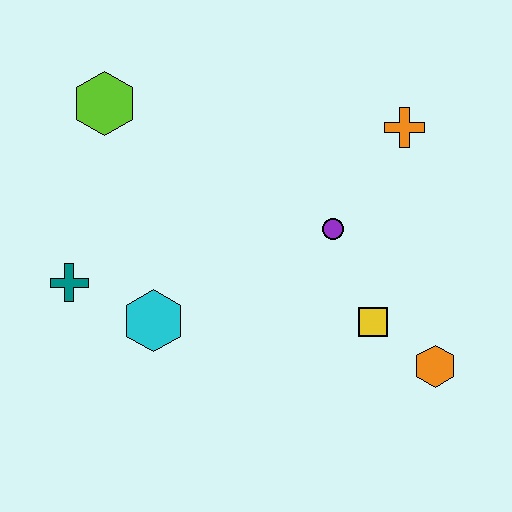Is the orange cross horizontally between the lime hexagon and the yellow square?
No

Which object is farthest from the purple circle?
The teal cross is farthest from the purple circle.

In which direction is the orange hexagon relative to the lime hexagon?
The orange hexagon is to the right of the lime hexagon.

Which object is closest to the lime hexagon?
The teal cross is closest to the lime hexagon.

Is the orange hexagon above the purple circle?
No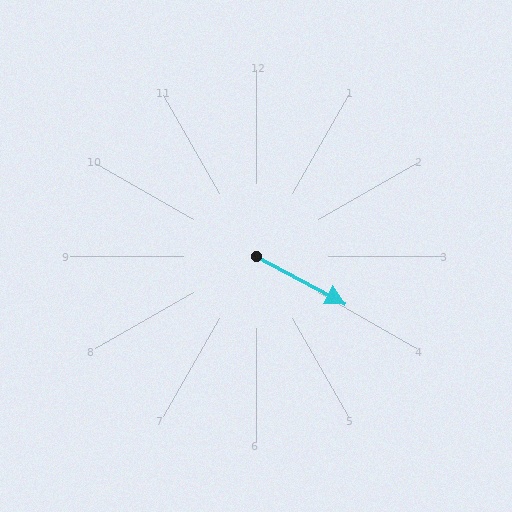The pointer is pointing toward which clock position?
Roughly 4 o'clock.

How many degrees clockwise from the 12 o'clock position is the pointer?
Approximately 118 degrees.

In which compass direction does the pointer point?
Southeast.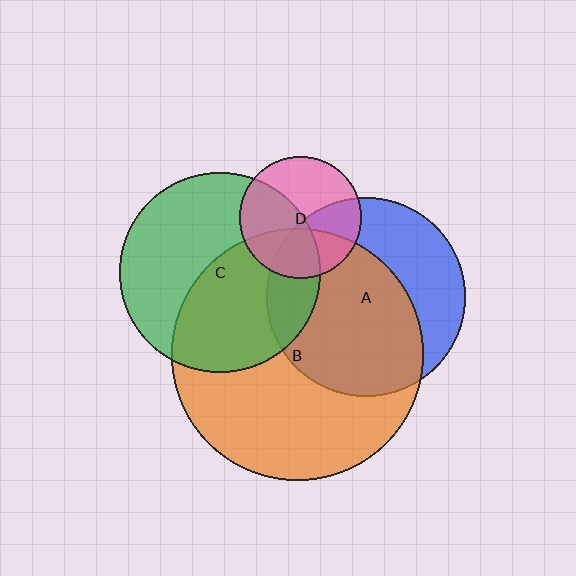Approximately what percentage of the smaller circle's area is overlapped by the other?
Approximately 15%.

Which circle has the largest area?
Circle B (orange).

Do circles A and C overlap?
Yes.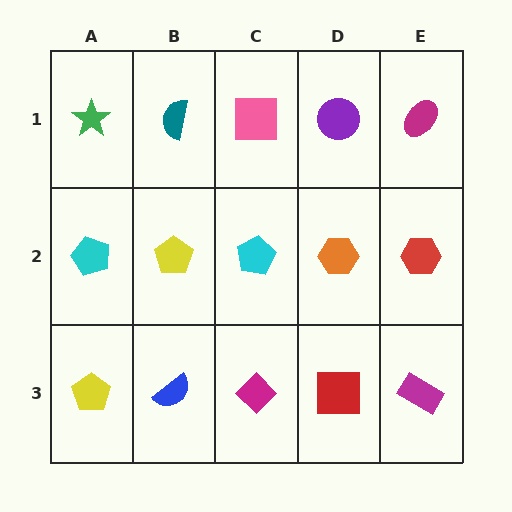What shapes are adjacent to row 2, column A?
A green star (row 1, column A), a yellow pentagon (row 3, column A), a yellow pentagon (row 2, column B).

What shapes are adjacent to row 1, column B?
A yellow pentagon (row 2, column B), a green star (row 1, column A), a pink square (row 1, column C).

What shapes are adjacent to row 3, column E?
A red hexagon (row 2, column E), a red square (row 3, column D).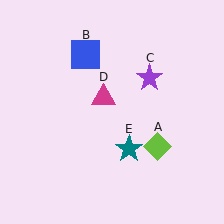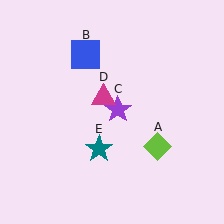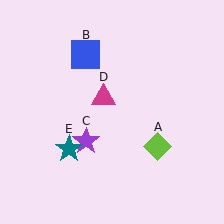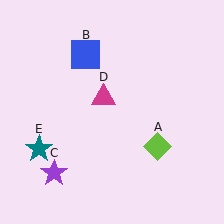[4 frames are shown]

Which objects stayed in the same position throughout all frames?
Lime diamond (object A) and blue square (object B) and magenta triangle (object D) remained stationary.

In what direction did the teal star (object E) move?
The teal star (object E) moved left.